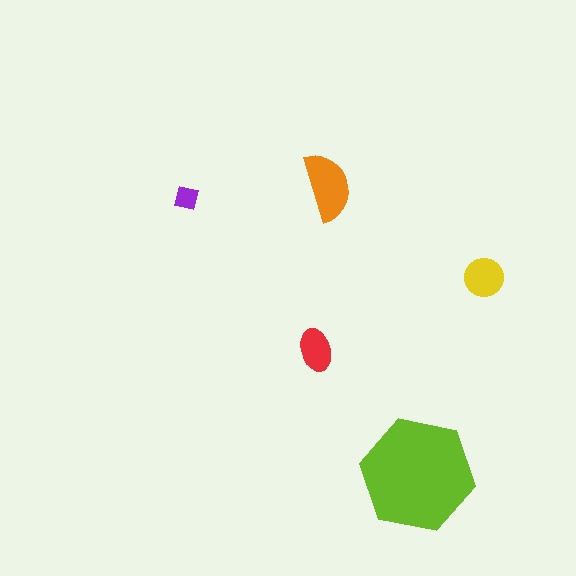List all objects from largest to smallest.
The lime hexagon, the orange semicircle, the yellow circle, the red ellipse, the purple square.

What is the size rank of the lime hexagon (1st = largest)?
1st.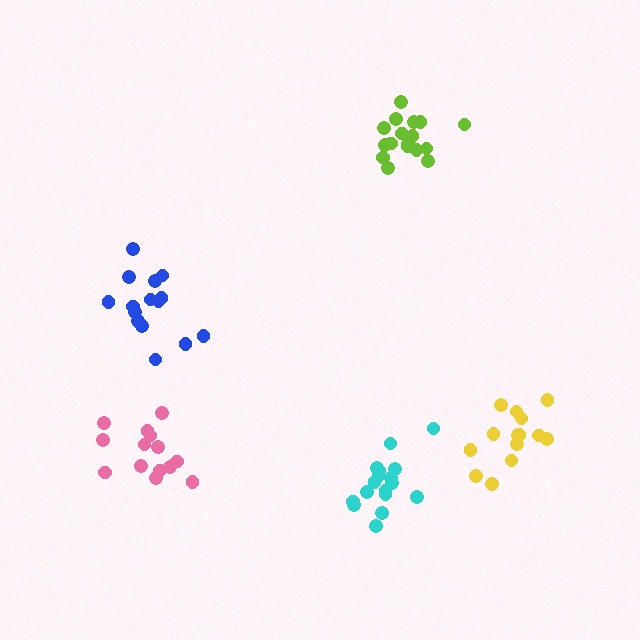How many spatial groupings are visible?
There are 5 spatial groupings.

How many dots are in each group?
Group 1: 14 dots, Group 2: 17 dots, Group 3: 15 dots, Group 4: 14 dots, Group 5: 17 dots (77 total).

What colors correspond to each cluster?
The clusters are colored: yellow, cyan, blue, pink, lime.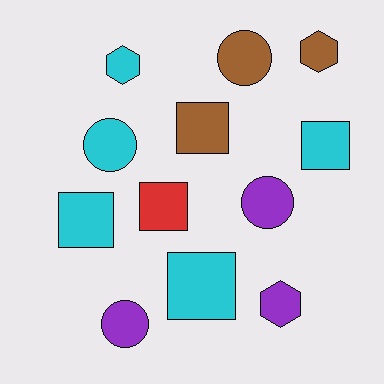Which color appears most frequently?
Cyan, with 5 objects.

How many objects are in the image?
There are 12 objects.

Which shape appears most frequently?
Square, with 5 objects.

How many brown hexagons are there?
There is 1 brown hexagon.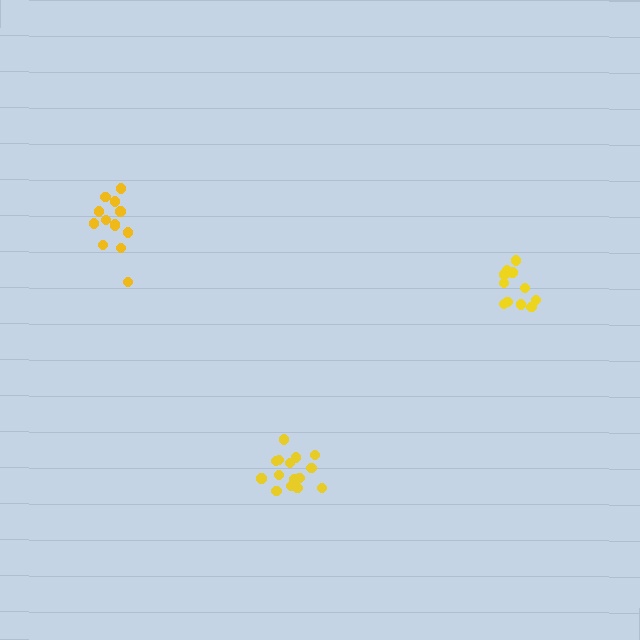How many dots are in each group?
Group 1: 13 dots, Group 2: 11 dots, Group 3: 16 dots (40 total).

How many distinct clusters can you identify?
There are 3 distinct clusters.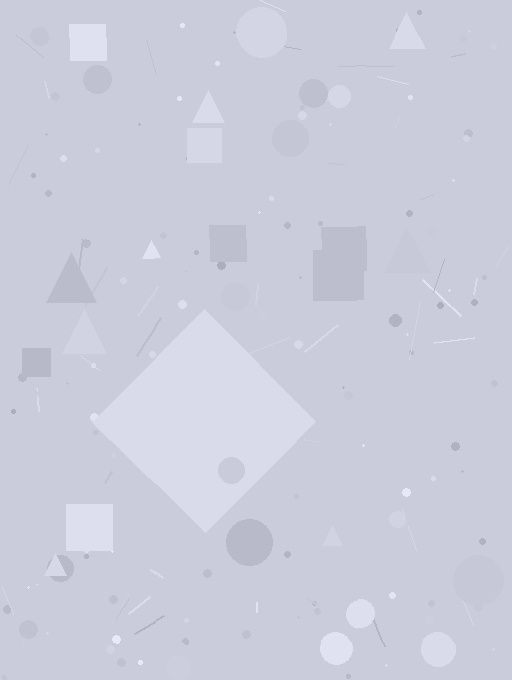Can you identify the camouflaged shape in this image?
The camouflaged shape is a diamond.